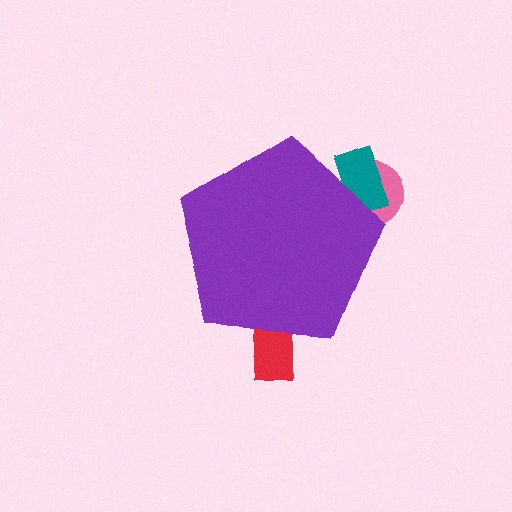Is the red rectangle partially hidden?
Yes, the red rectangle is partially hidden behind the purple pentagon.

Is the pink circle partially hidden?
Yes, the pink circle is partially hidden behind the purple pentagon.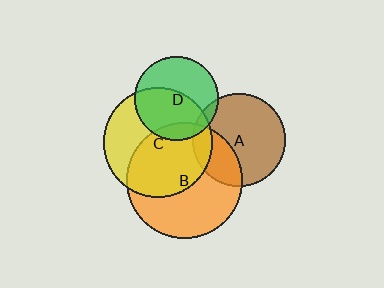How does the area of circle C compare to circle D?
Approximately 1.7 times.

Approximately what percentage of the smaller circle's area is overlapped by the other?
Approximately 10%.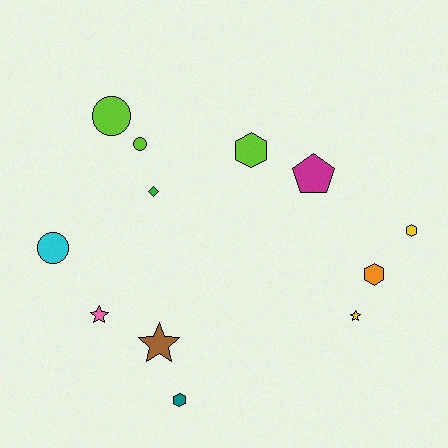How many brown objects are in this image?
There is 1 brown object.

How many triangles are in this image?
There are no triangles.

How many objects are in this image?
There are 12 objects.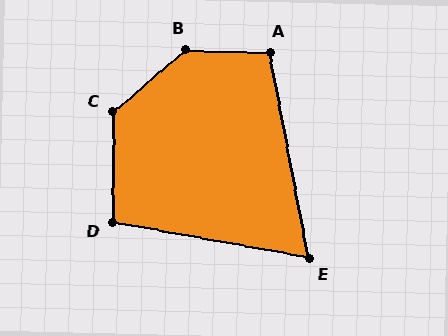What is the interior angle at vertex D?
Approximately 100 degrees (obtuse).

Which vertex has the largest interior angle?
B, at approximately 138 degrees.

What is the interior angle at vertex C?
Approximately 131 degrees (obtuse).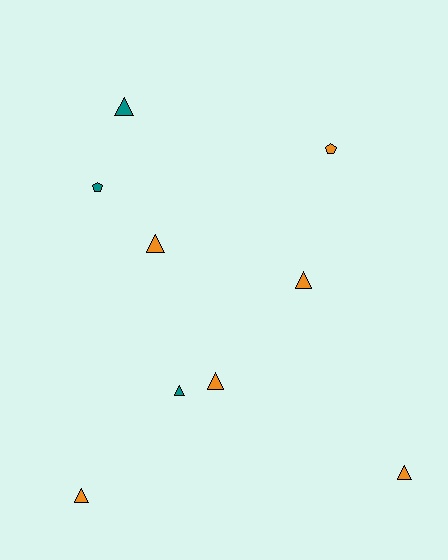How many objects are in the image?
There are 9 objects.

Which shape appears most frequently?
Triangle, with 7 objects.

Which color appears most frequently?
Orange, with 6 objects.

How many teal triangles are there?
There are 2 teal triangles.